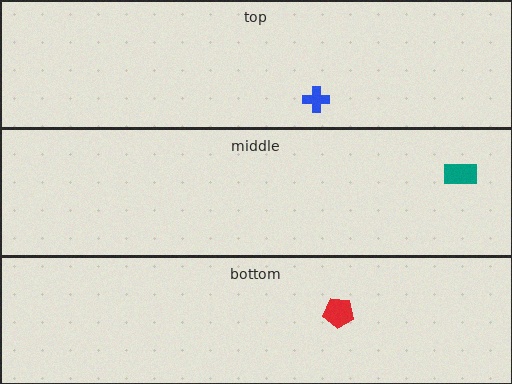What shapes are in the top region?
The blue cross.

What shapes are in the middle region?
The teal rectangle.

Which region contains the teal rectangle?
The middle region.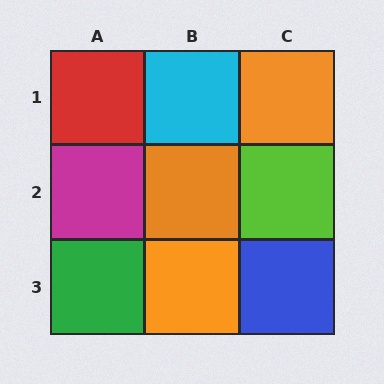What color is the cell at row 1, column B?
Cyan.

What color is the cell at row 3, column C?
Blue.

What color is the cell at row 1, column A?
Red.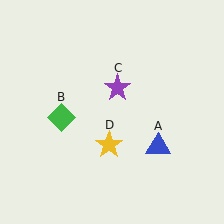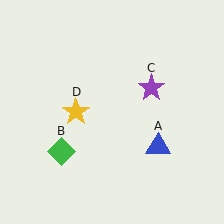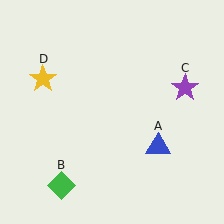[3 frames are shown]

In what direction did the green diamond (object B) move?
The green diamond (object B) moved down.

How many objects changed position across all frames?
3 objects changed position: green diamond (object B), purple star (object C), yellow star (object D).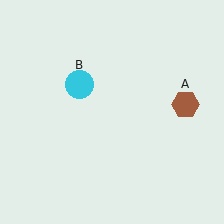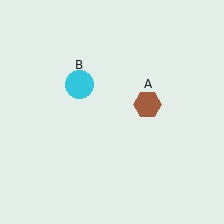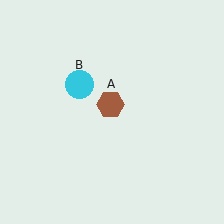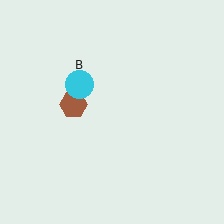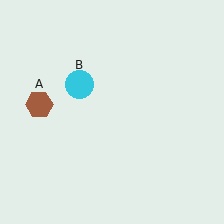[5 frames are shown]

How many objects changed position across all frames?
1 object changed position: brown hexagon (object A).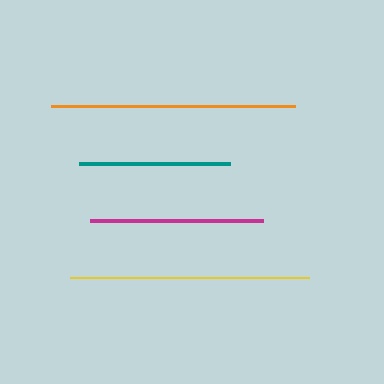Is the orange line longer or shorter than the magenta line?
The orange line is longer than the magenta line.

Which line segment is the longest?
The orange line is the longest at approximately 244 pixels.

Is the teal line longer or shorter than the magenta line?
The magenta line is longer than the teal line.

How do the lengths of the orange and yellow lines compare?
The orange and yellow lines are approximately the same length.